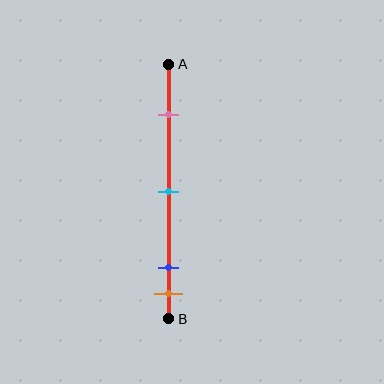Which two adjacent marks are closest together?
The blue and orange marks are the closest adjacent pair.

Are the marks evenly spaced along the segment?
No, the marks are not evenly spaced.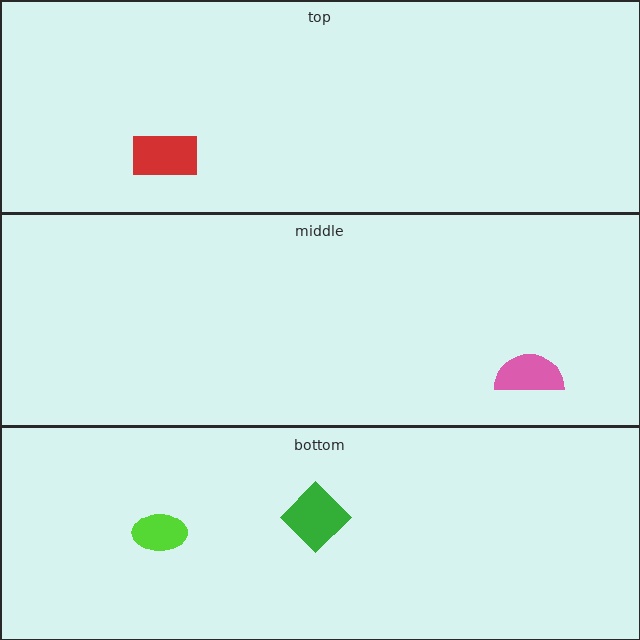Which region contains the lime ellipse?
The bottom region.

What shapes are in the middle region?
The pink semicircle.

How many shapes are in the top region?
1.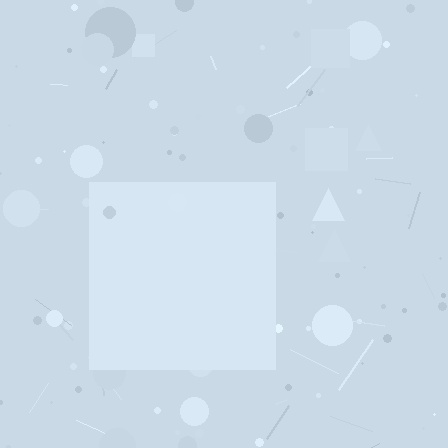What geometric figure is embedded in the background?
A square is embedded in the background.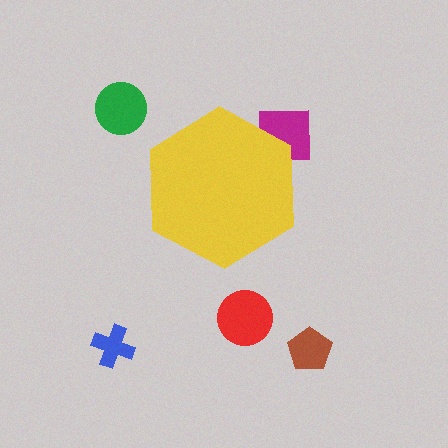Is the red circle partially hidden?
No, the red circle is fully visible.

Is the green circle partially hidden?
No, the green circle is fully visible.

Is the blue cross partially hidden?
No, the blue cross is fully visible.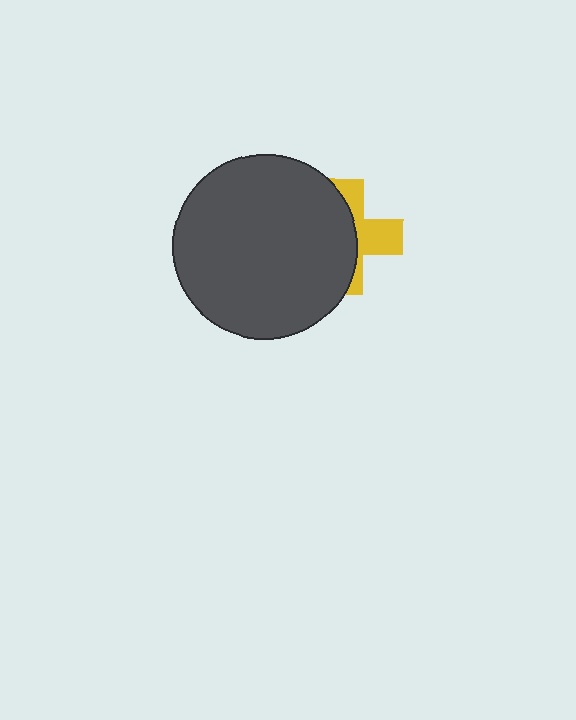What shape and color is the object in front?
The object in front is a dark gray circle.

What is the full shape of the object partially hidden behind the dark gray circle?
The partially hidden object is a yellow cross.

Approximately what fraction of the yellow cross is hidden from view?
Roughly 60% of the yellow cross is hidden behind the dark gray circle.